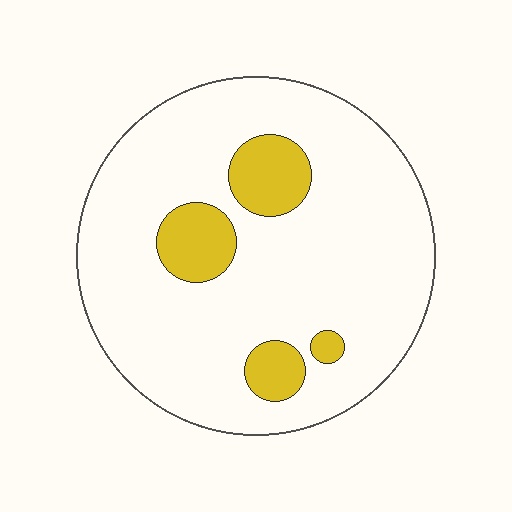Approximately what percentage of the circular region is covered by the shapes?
Approximately 15%.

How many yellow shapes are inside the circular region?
4.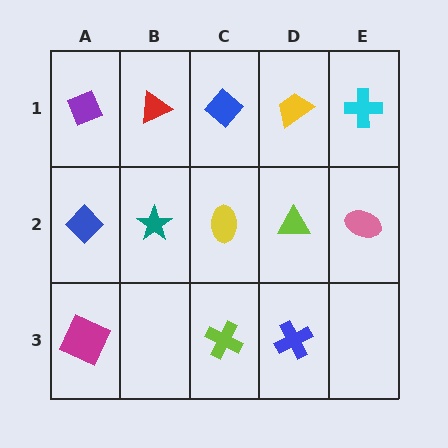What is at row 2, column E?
A pink ellipse.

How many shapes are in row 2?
5 shapes.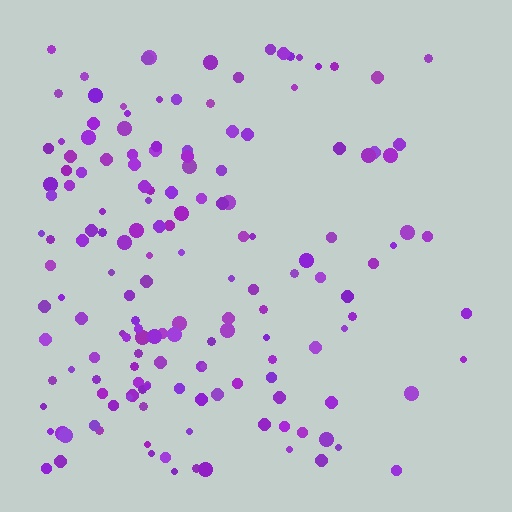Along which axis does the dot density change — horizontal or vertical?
Horizontal.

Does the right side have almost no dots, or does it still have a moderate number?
Still a moderate number, just noticeably fewer than the left.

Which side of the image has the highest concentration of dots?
The left.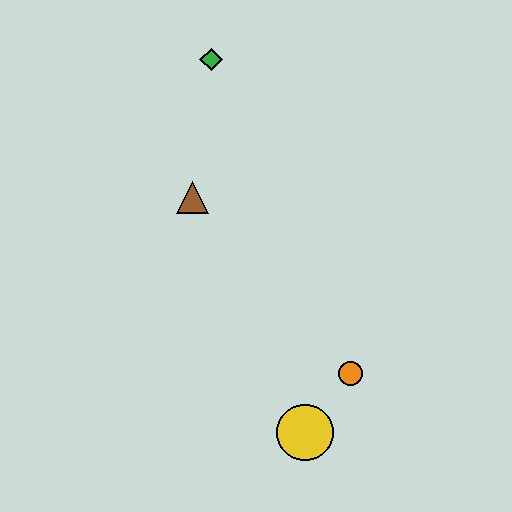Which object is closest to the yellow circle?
The orange circle is closest to the yellow circle.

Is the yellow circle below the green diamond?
Yes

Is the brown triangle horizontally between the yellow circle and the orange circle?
No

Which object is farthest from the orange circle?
The green diamond is farthest from the orange circle.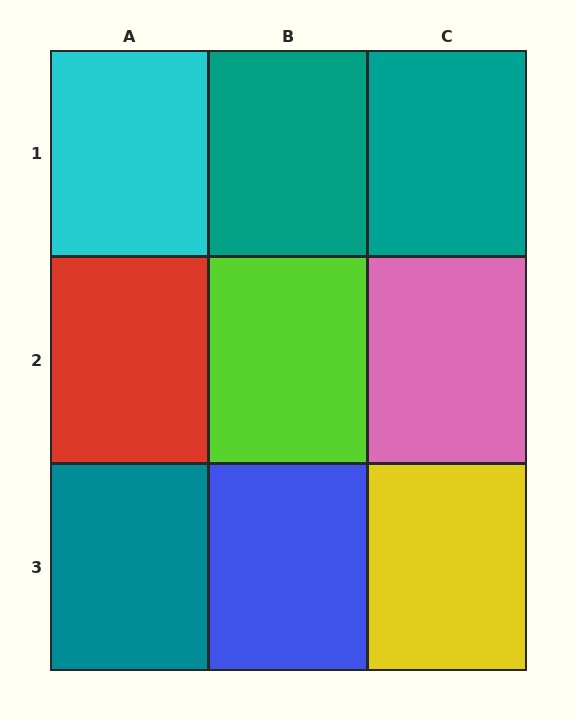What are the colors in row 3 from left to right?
Teal, blue, yellow.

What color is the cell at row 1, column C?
Teal.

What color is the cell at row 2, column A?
Red.